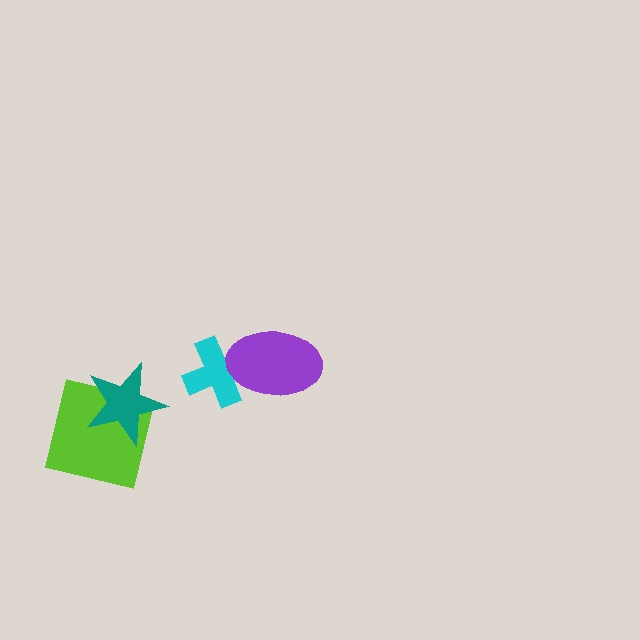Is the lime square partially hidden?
Yes, it is partially covered by another shape.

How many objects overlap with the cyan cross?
1 object overlaps with the cyan cross.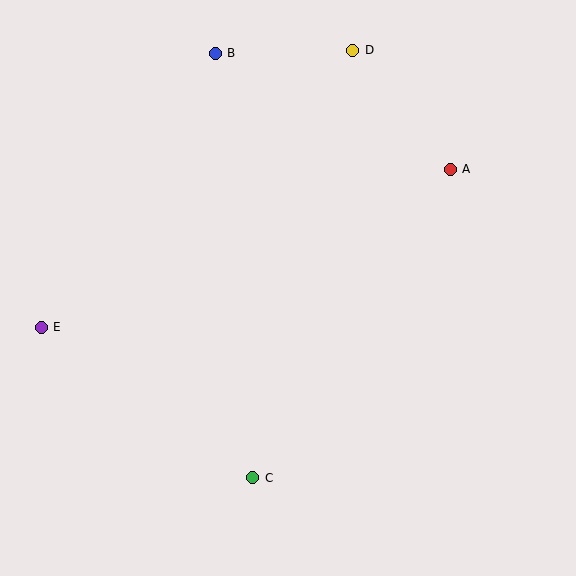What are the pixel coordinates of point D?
Point D is at (353, 50).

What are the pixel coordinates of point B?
Point B is at (215, 53).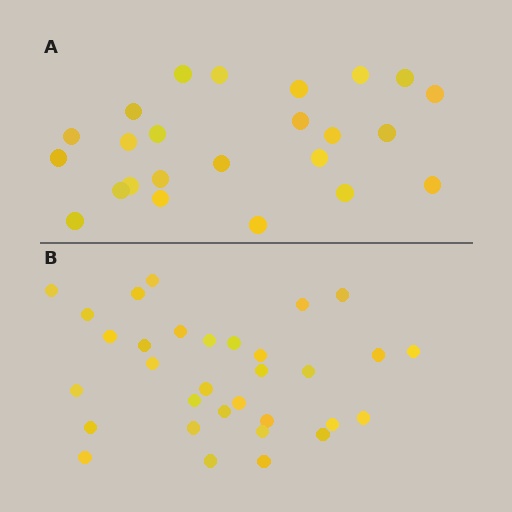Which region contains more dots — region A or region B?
Region B (the bottom region) has more dots.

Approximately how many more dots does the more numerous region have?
Region B has roughly 8 or so more dots than region A.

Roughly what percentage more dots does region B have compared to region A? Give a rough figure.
About 35% more.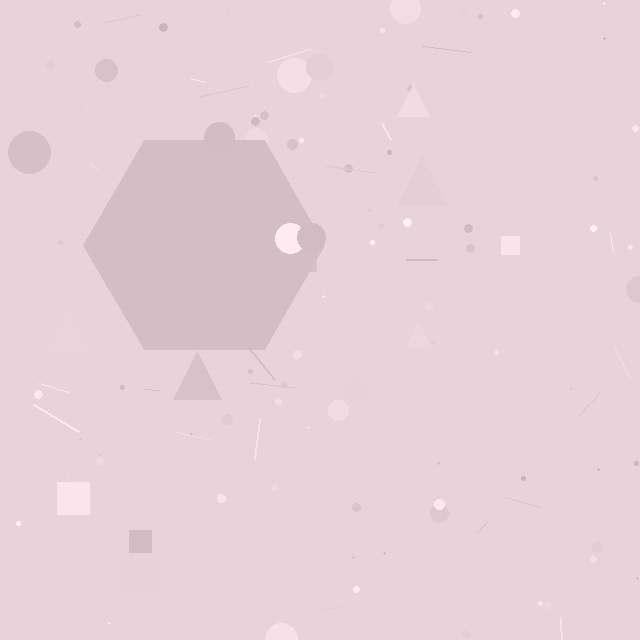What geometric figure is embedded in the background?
A hexagon is embedded in the background.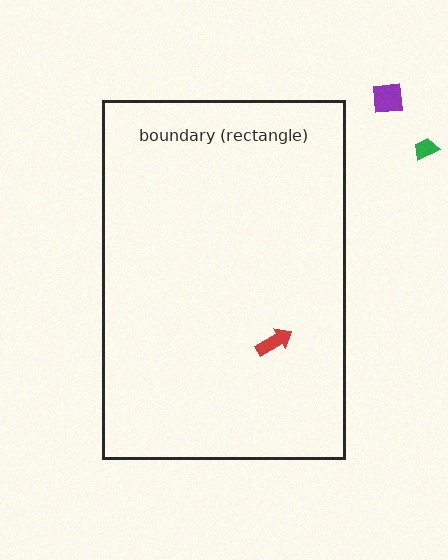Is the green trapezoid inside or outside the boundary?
Outside.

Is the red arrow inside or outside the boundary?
Inside.